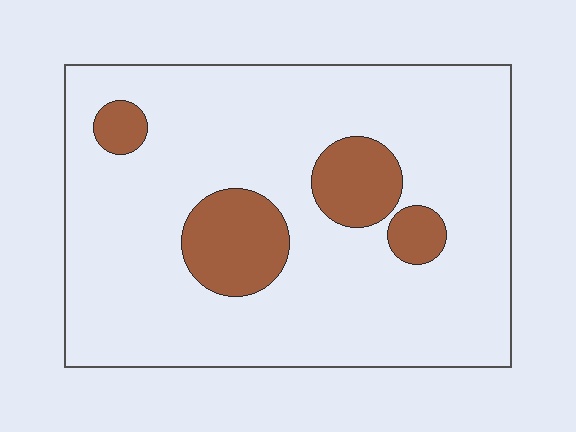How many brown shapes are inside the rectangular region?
4.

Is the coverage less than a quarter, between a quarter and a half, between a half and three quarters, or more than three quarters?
Less than a quarter.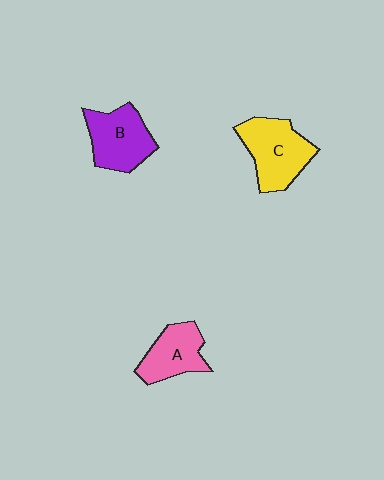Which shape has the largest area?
Shape C (yellow).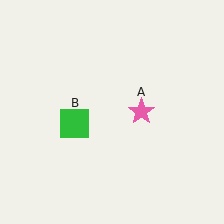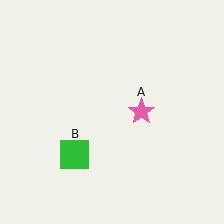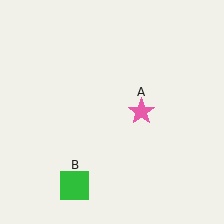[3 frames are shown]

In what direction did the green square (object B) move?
The green square (object B) moved down.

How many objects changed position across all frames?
1 object changed position: green square (object B).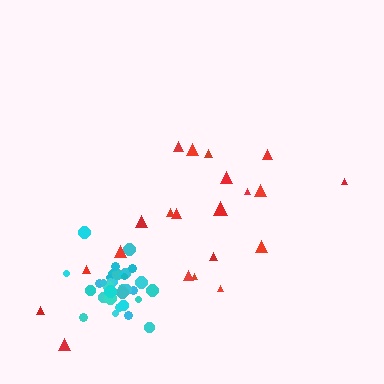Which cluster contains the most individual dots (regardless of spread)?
Cyan (33).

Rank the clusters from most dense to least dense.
cyan, red.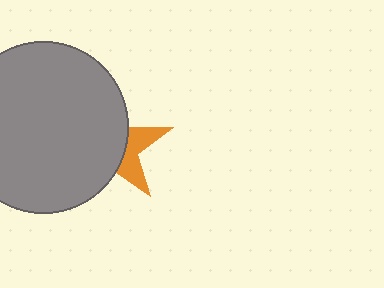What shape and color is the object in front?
The object in front is a gray circle.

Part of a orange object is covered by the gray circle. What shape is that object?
It is a star.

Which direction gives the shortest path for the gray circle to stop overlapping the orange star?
Moving left gives the shortest separation.